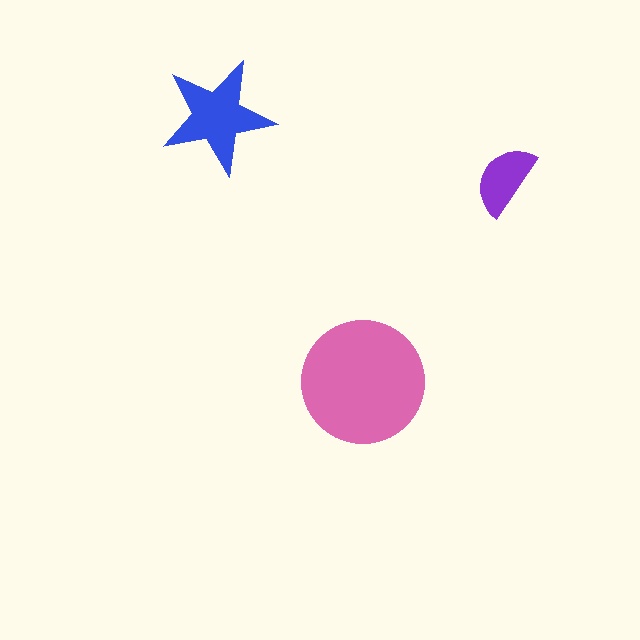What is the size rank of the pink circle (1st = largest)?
1st.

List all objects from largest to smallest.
The pink circle, the blue star, the purple semicircle.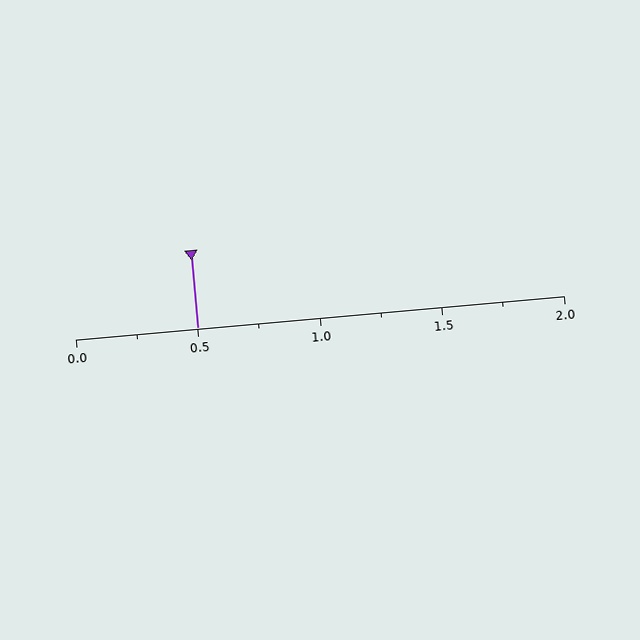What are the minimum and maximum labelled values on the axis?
The axis runs from 0.0 to 2.0.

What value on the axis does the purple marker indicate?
The marker indicates approximately 0.5.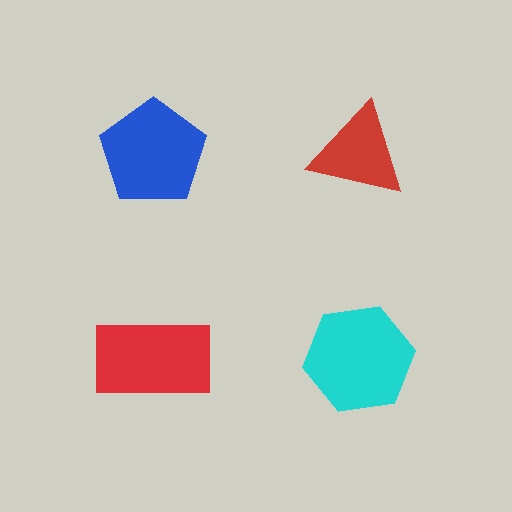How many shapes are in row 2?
2 shapes.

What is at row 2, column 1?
A red rectangle.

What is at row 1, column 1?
A blue pentagon.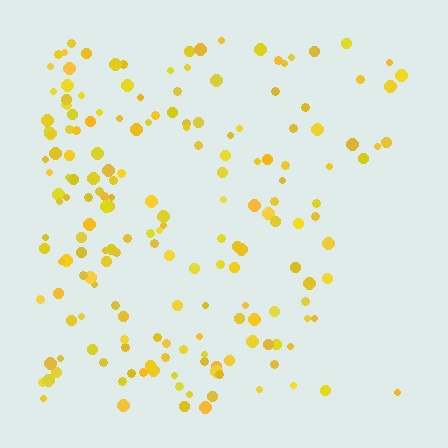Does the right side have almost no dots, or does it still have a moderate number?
Still a moderate number, just noticeably fewer than the left.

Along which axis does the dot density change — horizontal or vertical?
Horizontal.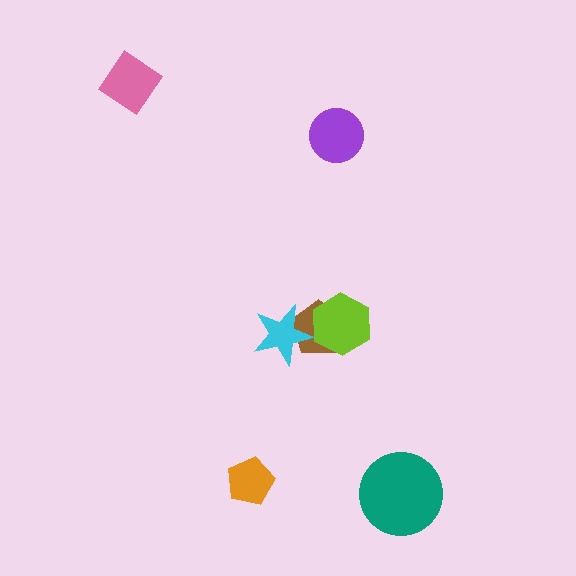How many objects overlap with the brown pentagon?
2 objects overlap with the brown pentagon.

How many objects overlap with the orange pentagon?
0 objects overlap with the orange pentagon.